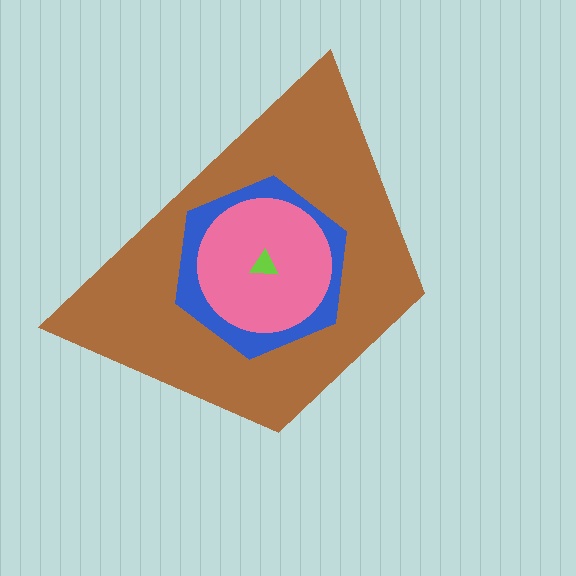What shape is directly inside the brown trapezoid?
The blue hexagon.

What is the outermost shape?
The brown trapezoid.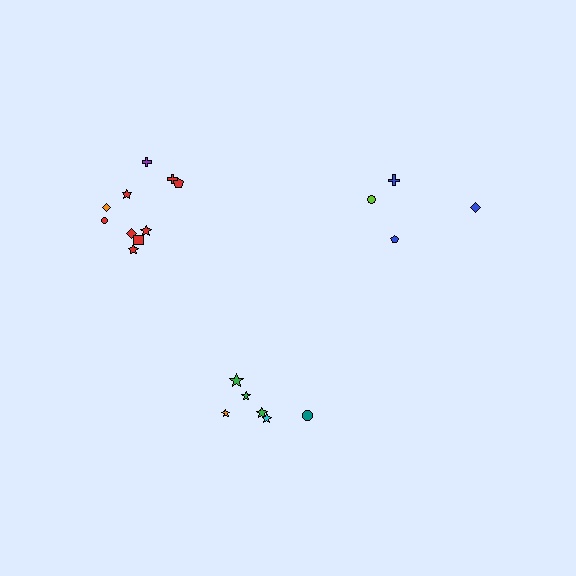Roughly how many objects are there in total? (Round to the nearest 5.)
Roughly 20 objects in total.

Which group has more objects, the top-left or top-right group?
The top-left group.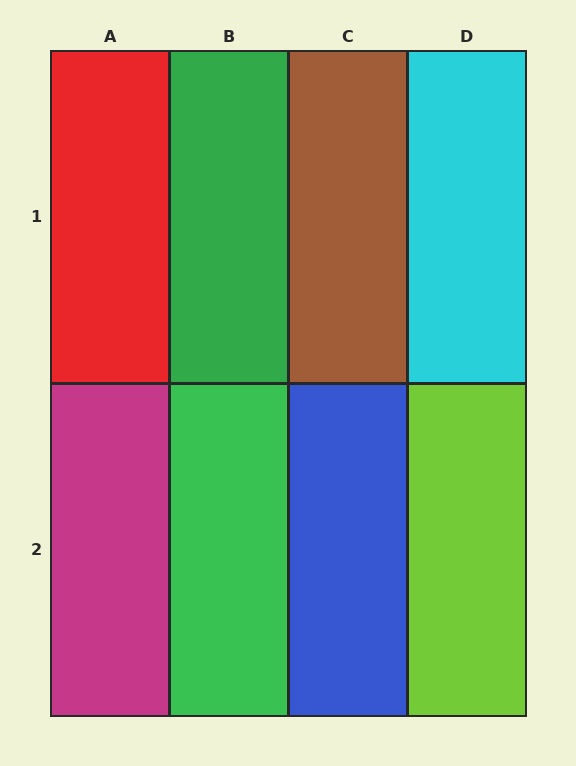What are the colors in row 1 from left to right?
Red, green, brown, cyan.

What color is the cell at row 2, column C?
Blue.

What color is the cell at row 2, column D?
Lime.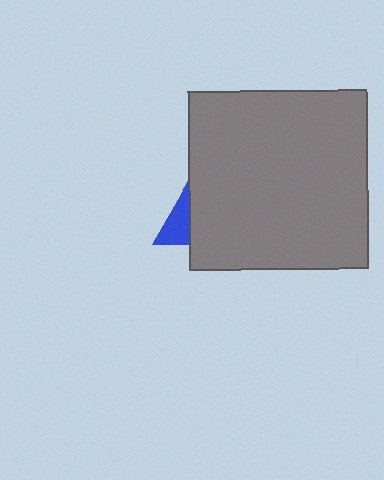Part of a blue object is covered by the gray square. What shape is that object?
It is a triangle.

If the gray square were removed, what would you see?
You would see the complete blue triangle.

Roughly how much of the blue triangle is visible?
A small part of it is visible (roughly 30%).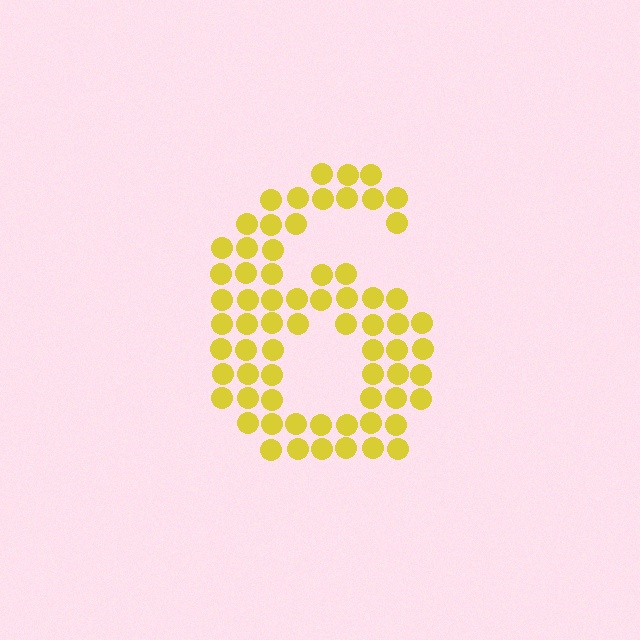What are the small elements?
The small elements are circles.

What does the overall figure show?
The overall figure shows the digit 6.